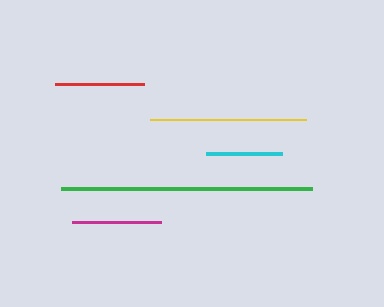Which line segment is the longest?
The green line is the longest at approximately 251 pixels.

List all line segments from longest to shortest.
From longest to shortest: green, yellow, magenta, red, cyan.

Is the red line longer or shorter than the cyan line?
The red line is longer than the cyan line.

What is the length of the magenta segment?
The magenta segment is approximately 89 pixels long.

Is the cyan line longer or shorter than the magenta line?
The magenta line is longer than the cyan line.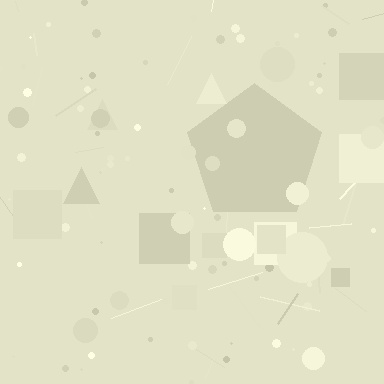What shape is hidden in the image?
A pentagon is hidden in the image.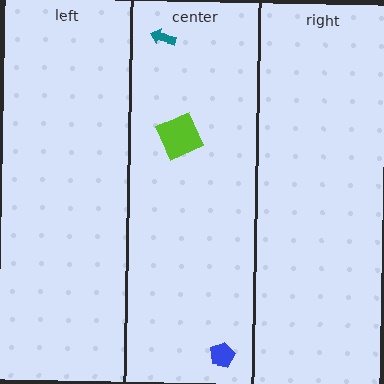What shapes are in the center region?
The teal arrow, the lime square, the blue pentagon.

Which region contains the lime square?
The center region.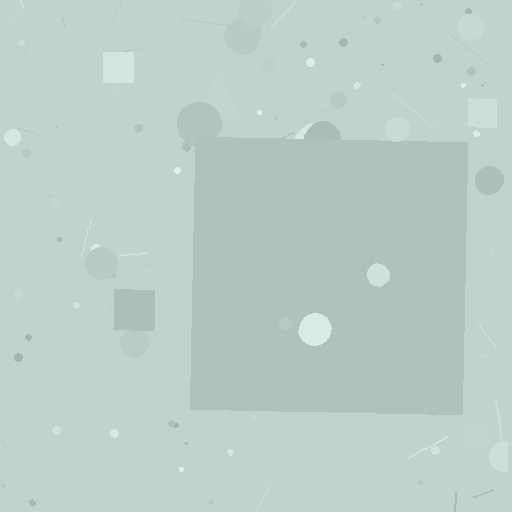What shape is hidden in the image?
A square is hidden in the image.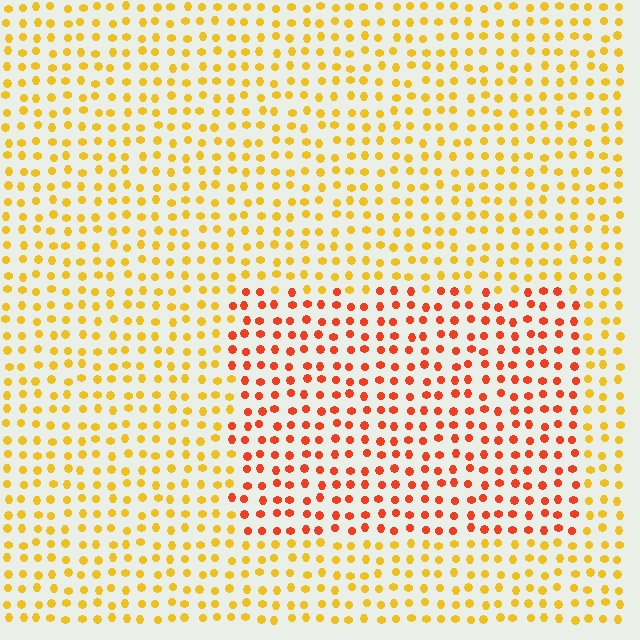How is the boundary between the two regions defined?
The boundary is defined purely by a slight shift in hue (about 39 degrees). Spacing, size, and orientation are identical on both sides.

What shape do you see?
I see a rectangle.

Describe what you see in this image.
The image is filled with small yellow elements in a uniform arrangement. A rectangle-shaped region is visible where the elements are tinted to a slightly different hue, forming a subtle color boundary.